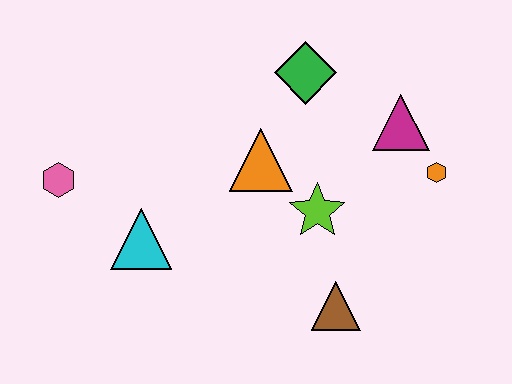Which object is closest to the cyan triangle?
The pink hexagon is closest to the cyan triangle.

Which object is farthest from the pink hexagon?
The orange hexagon is farthest from the pink hexagon.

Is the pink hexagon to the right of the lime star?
No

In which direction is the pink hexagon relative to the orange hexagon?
The pink hexagon is to the left of the orange hexagon.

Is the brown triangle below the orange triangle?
Yes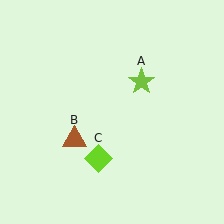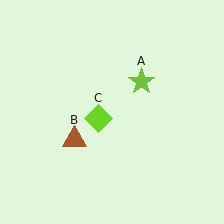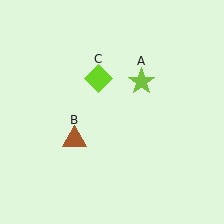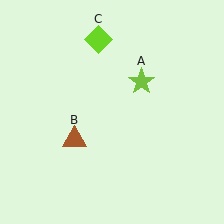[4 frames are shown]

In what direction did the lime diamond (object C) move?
The lime diamond (object C) moved up.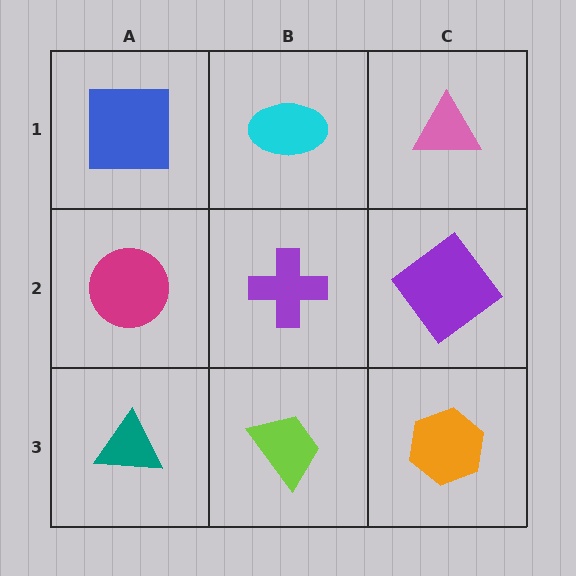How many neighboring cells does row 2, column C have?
3.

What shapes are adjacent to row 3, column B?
A purple cross (row 2, column B), a teal triangle (row 3, column A), an orange hexagon (row 3, column C).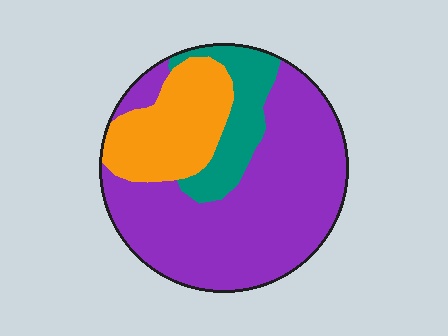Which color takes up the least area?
Teal, at roughly 15%.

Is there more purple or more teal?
Purple.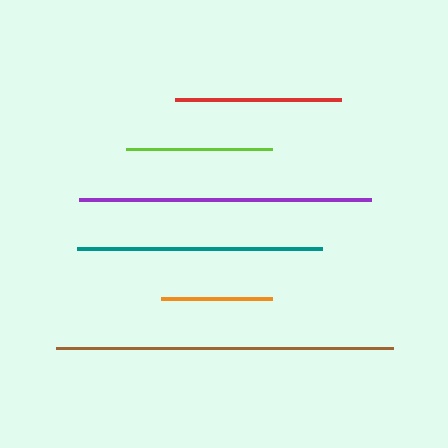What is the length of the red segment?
The red segment is approximately 167 pixels long.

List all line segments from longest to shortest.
From longest to shortest: brown, purple, teal, red, lime, orange.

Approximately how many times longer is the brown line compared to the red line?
The brown line is approximately 2.0 times the length of the red line.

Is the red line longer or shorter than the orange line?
The red line is longer than the orange line.